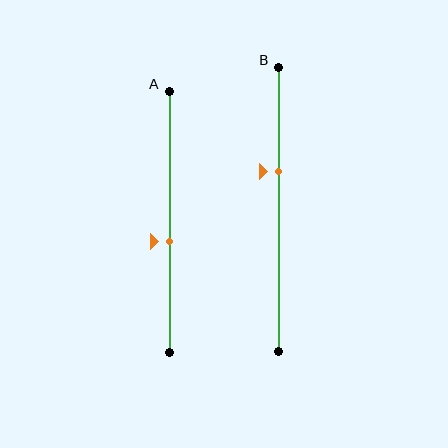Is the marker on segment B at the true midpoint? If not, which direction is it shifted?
No, the marker on segment B is shifted upward by about 13% of the segment length.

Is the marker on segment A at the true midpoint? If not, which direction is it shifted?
No, the marker on segment A is shifted downward by about 8% of the segment length.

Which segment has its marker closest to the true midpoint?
Segment A has its marker closest to the true midpoint.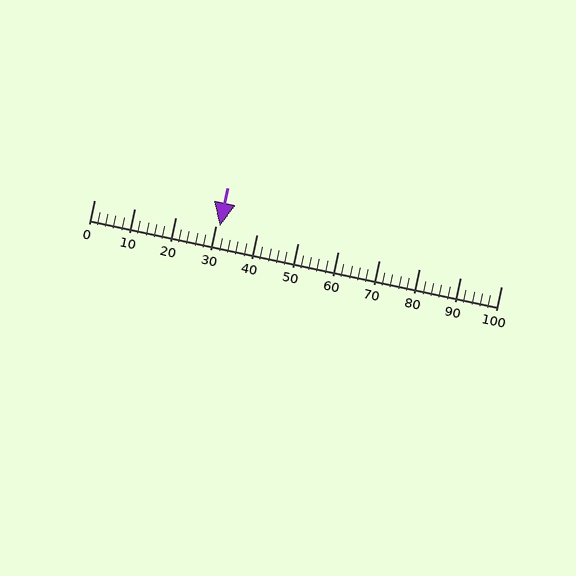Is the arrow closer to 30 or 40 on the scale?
The arrow is closer to 30.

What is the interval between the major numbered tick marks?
The major tick marks are spaced 10 units apart.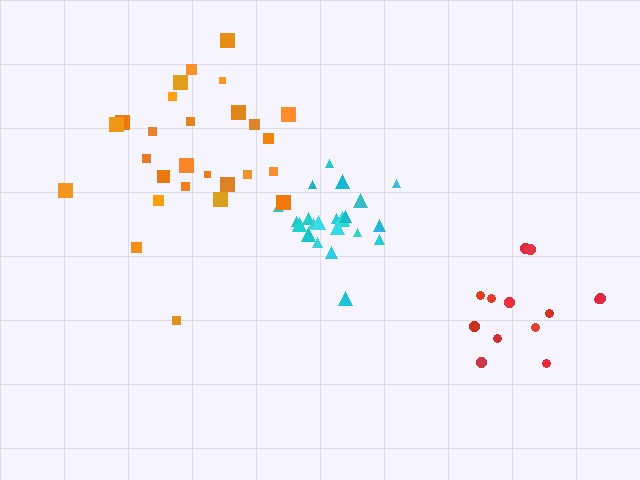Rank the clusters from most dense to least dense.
cyan, red, orange.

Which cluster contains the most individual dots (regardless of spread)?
Orange (27).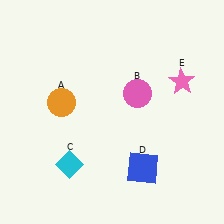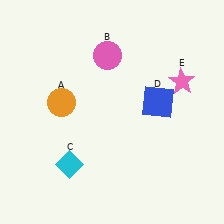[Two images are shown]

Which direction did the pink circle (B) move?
The pink circle (B) moved up.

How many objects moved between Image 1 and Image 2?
2 objects moved between the two images.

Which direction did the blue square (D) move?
The blue square (D) moved up.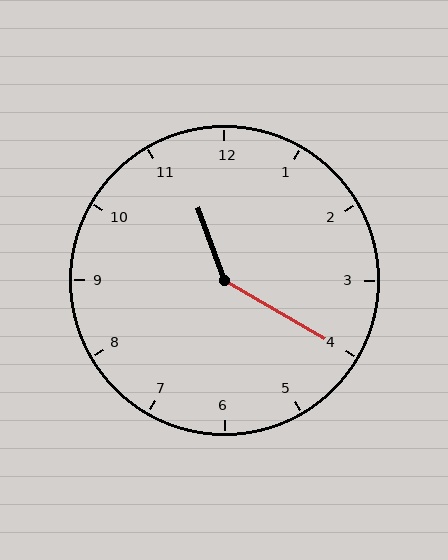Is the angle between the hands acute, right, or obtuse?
It is obtuse.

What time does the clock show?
11:20.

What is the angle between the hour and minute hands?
Approximately 140 degrees.